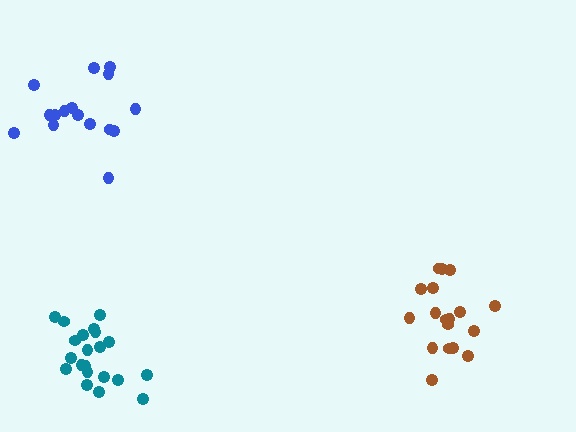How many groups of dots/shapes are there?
There are 3 groups.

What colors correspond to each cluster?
The clusters are colored: teal, brown, blue.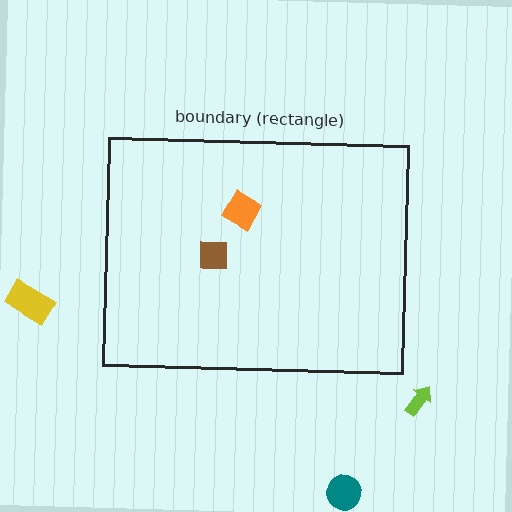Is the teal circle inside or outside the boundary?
Outside.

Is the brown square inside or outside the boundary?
Inside.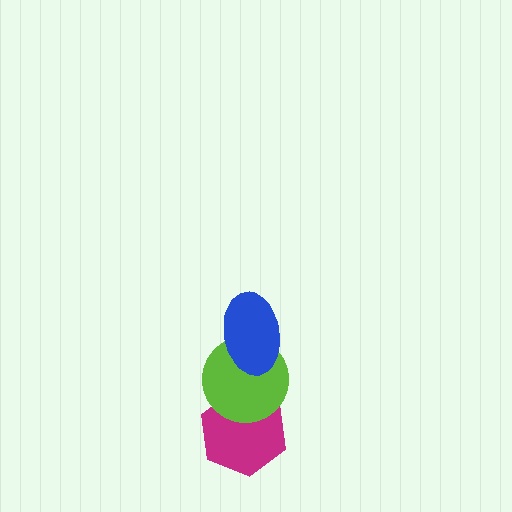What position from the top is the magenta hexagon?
The magenta hexagon is 3rd from the top.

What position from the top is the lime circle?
The lime circle is 2nd from the top.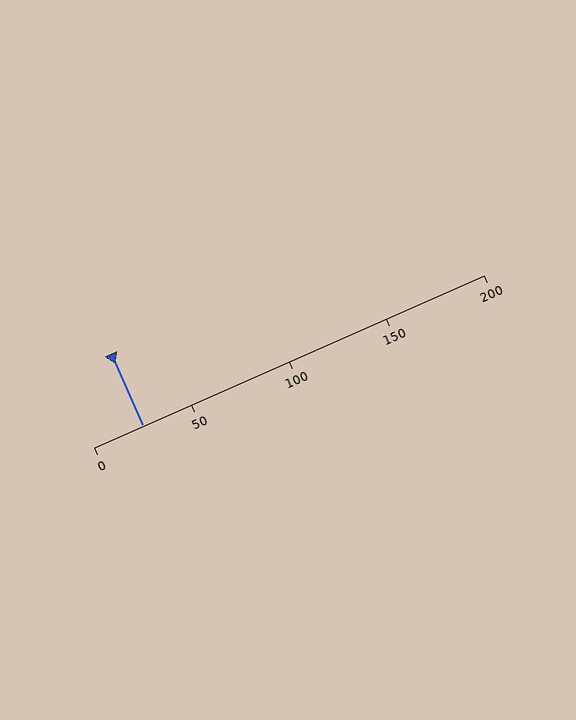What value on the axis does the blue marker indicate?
The marker indicates approximately 25.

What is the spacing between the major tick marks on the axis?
The major ticks are spaced 50 apart.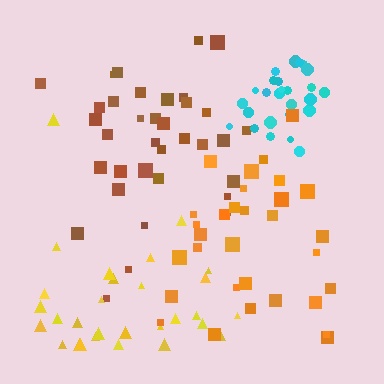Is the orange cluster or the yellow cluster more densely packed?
Orange.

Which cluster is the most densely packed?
Cyan.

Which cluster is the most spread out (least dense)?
Yellow.